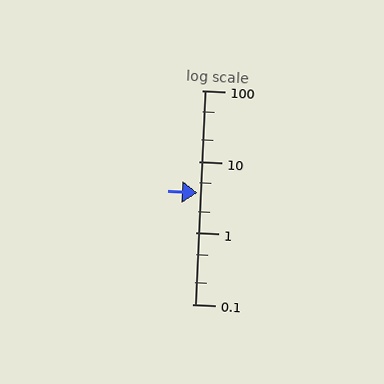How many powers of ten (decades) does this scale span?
The scale spans 3 decades, from 0.1 to 100.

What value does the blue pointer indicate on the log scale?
The pointer indicates approximately 3.7.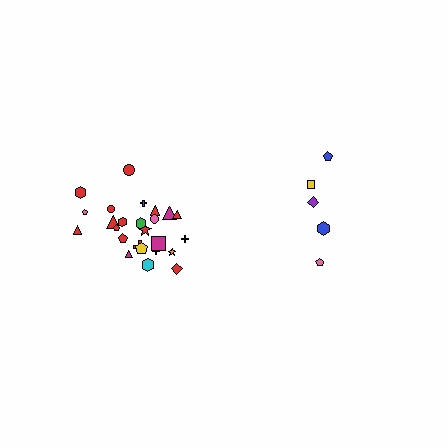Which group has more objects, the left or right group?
The left group.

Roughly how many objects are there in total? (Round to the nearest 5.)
Roughly 30 objects in total.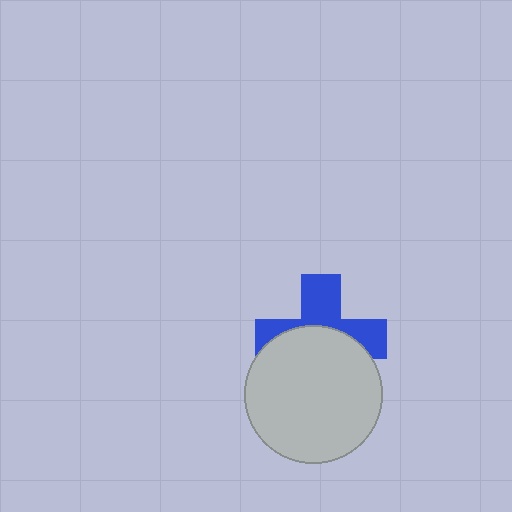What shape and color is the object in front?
The object in front is a light gray circle.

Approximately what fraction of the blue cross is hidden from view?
Roughly 53% of the blue cross is hidden behind the light gray circle.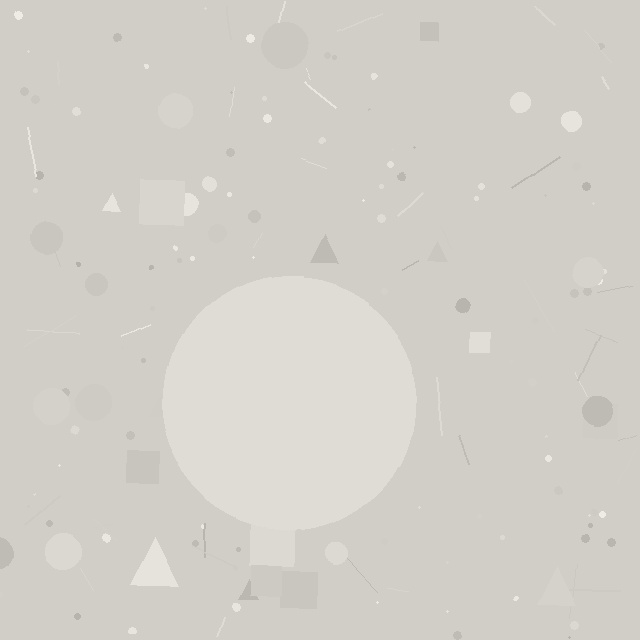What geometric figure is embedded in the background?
A circle is embedded in the background.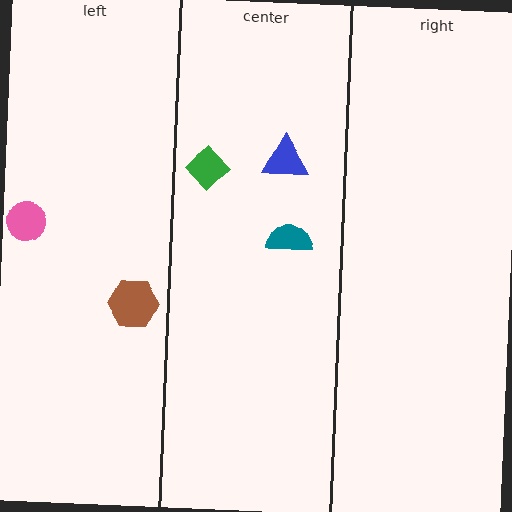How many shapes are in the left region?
2.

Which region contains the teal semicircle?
The center region.